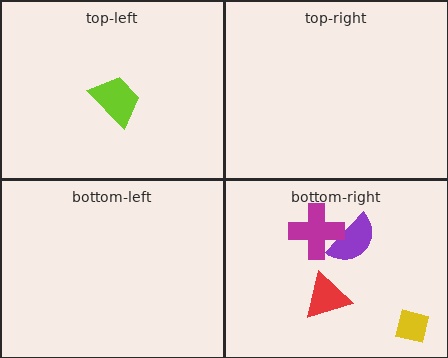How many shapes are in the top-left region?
1.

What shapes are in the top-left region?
The lime trapezoid.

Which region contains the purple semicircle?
The bottom-right region.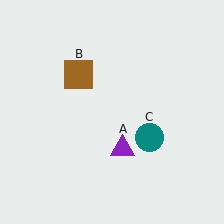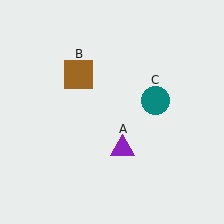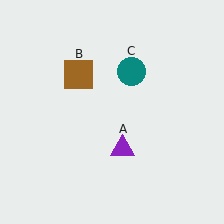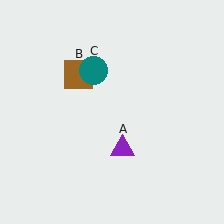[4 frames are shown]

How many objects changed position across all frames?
1 object changed position: teal circle (object C).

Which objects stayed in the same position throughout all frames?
Purple triangle (object A) and brown square (object B) remained stationary.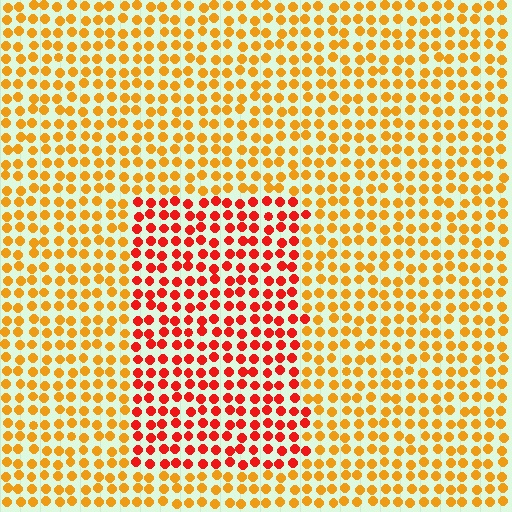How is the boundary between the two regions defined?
The boundary is defined purely by a slight shift in hue (about 37 degrees). Spacing, size, and orientation are identical on both sides.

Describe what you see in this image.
The image is filled with small orange elements in a uniform arrangement. A rectangle-shaped region is visible where the elements are tinted to a slightly different hue, forming a subtle color boundary.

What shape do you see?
I see a rectangle.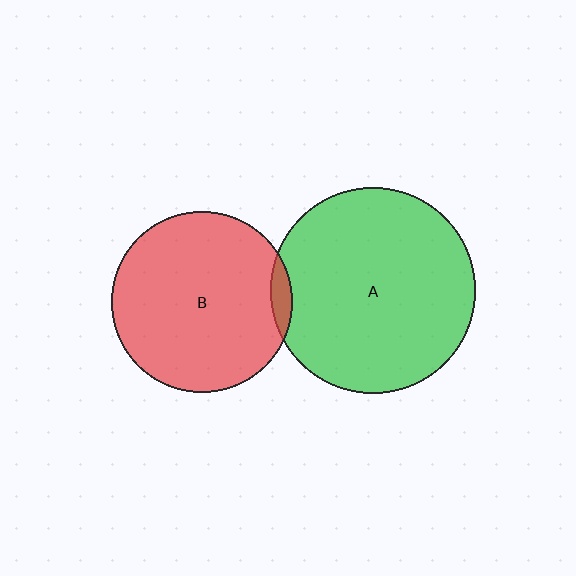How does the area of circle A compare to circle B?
Approximately 1.3 times.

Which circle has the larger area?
Circle A (green).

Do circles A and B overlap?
Yes.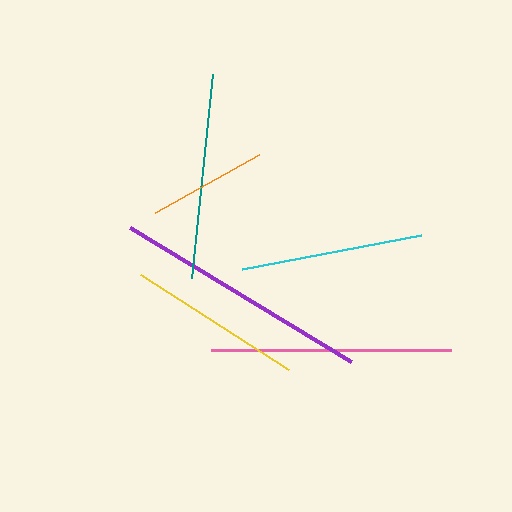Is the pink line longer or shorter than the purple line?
The purple line is longer than the pink line.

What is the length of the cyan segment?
The cyan segment is approximately 182 pixels long.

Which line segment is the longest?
The purple line is the longest at approximately 258 pixels.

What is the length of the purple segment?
The purple segment is approximately 258 pixels long.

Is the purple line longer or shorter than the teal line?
The purple line is longer than the teal line.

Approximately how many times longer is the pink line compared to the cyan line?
The pink line is approximately 1.3 times the length of the cyan line.